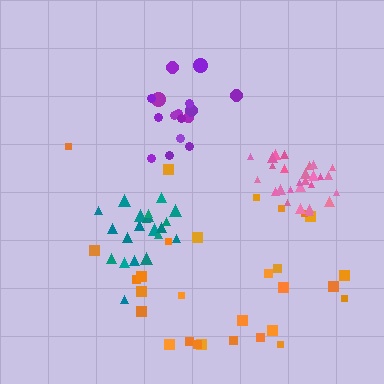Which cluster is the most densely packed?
Pink.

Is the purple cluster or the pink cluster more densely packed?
Pink.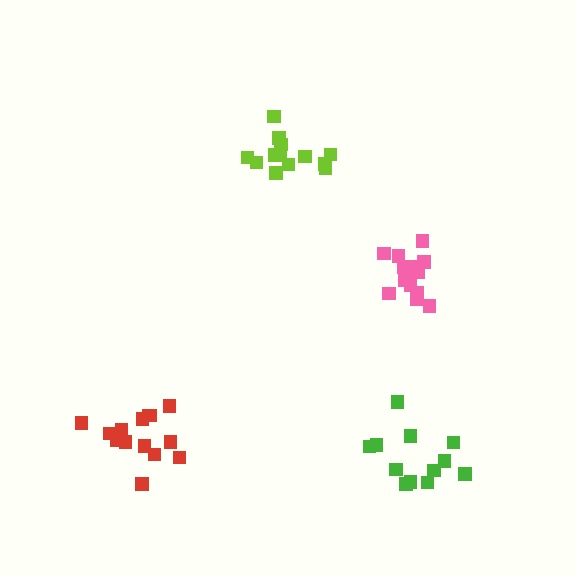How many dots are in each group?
Group 1: 14 dots, Group 2: 13 dots, Group 3: 12 dots, Group 4: 13 dots (52 total).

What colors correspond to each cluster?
The clusters are colored: red, pink, green, lime.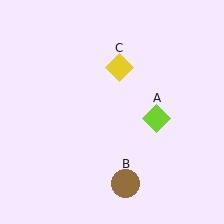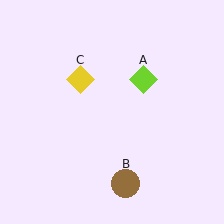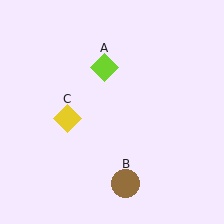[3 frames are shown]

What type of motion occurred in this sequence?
The lime diamond (object A), yellow diamond (object C) rotated counterclockwise around the center of the scene.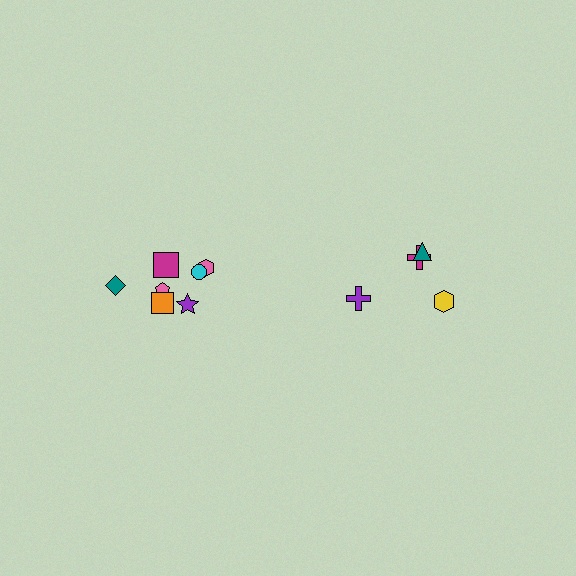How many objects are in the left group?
There are 7 objects.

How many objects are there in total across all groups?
There are 11 objects.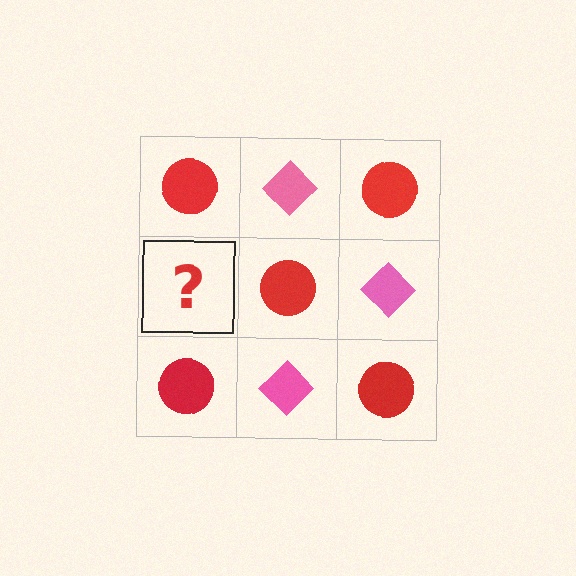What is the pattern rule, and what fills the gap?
The rule is that it alternates red circle and pink diamond in a checkerboard pattern. The gap should be filled with a pink diamond.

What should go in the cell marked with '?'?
The missing cell should contain a pink diamond.